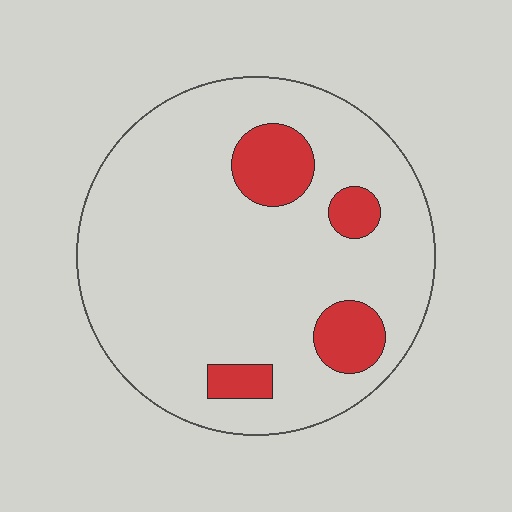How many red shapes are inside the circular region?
4.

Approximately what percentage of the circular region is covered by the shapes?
Approximately 15%.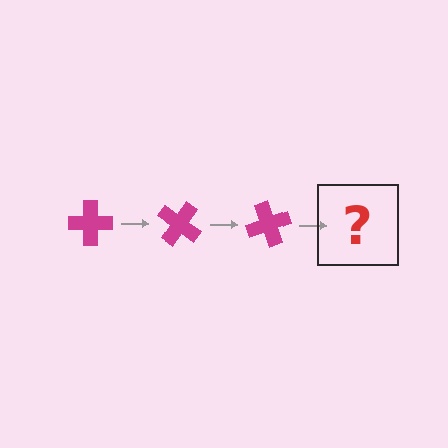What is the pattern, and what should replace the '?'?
The pattern is that the cross rotates 35 degrees each step. The '?' should be a magenta cross rotated 105 degrees.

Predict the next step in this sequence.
The next step is a magenta cross rotated 105 degrees.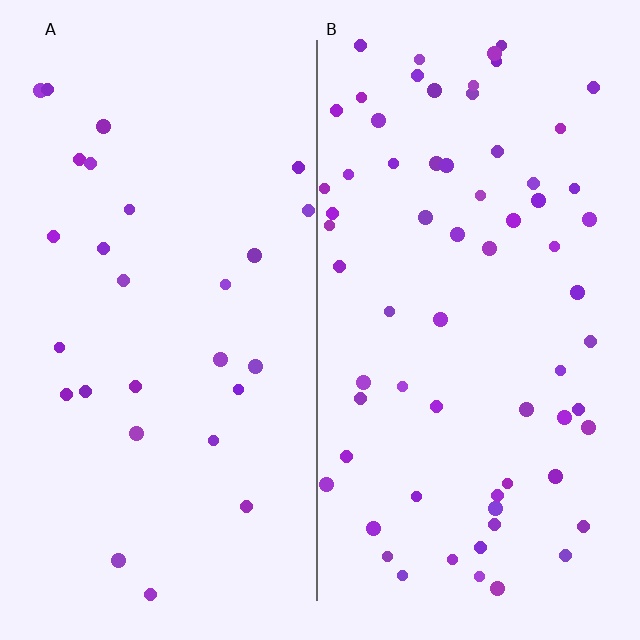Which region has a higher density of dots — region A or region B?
B (the right).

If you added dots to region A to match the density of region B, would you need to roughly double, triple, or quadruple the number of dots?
Approximately double.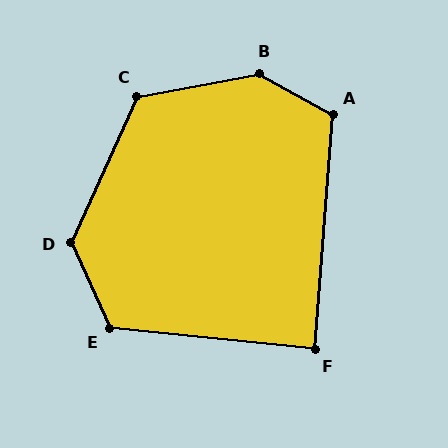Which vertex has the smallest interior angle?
F, at approximately 89 degrees.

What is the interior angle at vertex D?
Approximately 131 degrees (obtuse).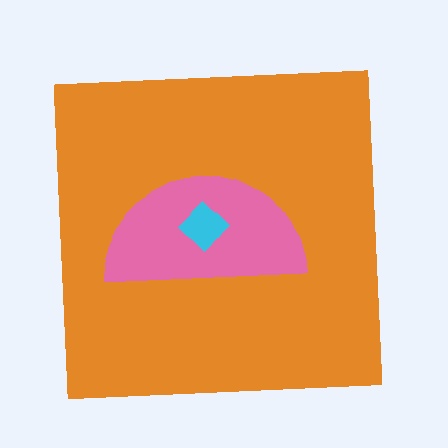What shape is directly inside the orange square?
The pink semicircle.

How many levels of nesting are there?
3.